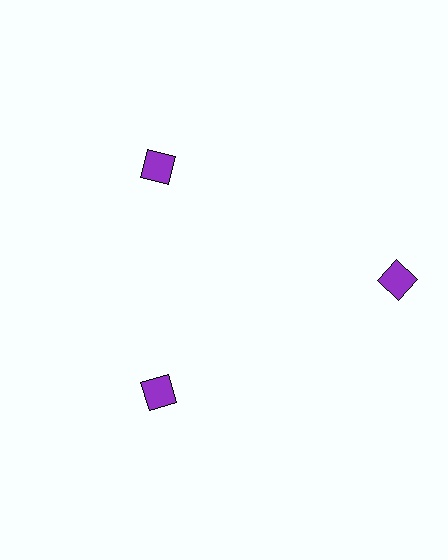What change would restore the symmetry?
The symmetry would be restored by moving it inward, back onto the ring so that all 3 diamonds sit at equal angles and equal distance from the center.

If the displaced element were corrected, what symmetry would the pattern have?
It would have 3-fold rotational symmetry — the pattern would map onto itself every 120 degrees.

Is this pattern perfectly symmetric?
No. The 3 purple diamonds are arranged in a ring, but one element near the 3 o'clock position is pushed outward from the center, breaking the 3-fold rotational symmetry.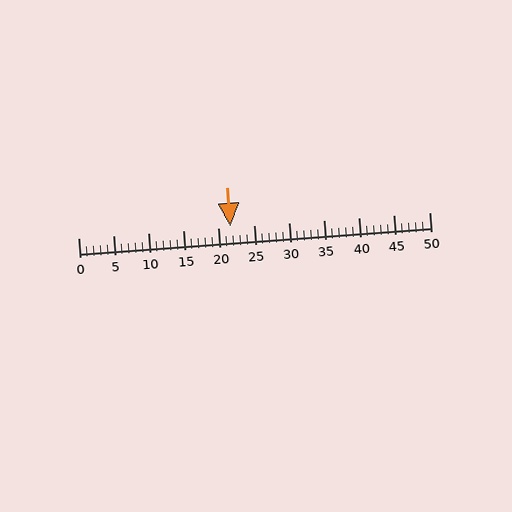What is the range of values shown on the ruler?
The ruler shows values from 0 to 50.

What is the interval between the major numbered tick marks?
The major tick marks are spaced 5 units apart.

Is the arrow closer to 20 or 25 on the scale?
The arrow is closer to 20.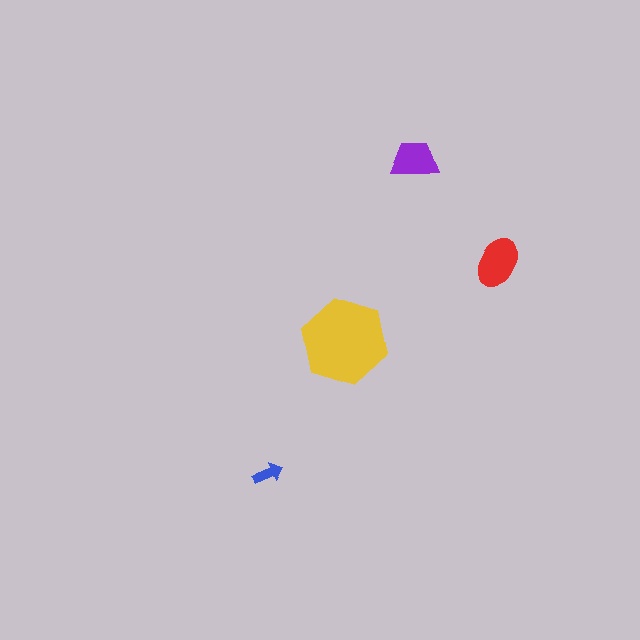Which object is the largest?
The yellow hexagon.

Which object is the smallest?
The blue arrow.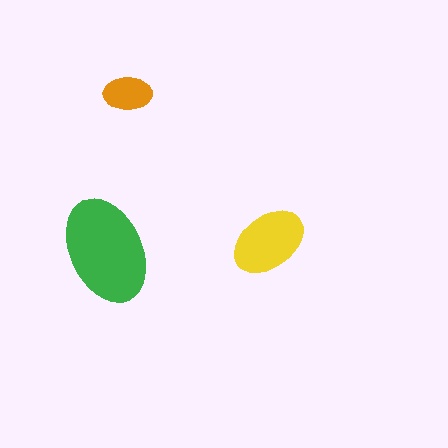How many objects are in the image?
There are 3 objects in the image.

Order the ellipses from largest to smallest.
the green one, the yellow one, the orange one.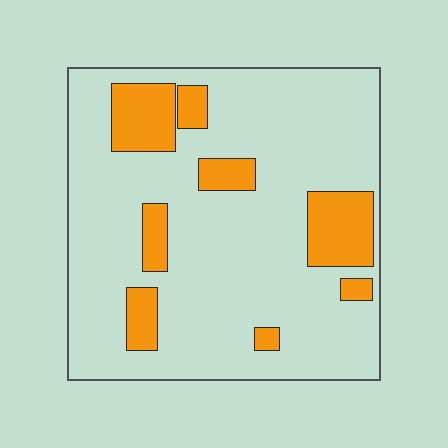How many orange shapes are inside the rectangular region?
8.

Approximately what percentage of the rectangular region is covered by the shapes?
Approximately 20%.